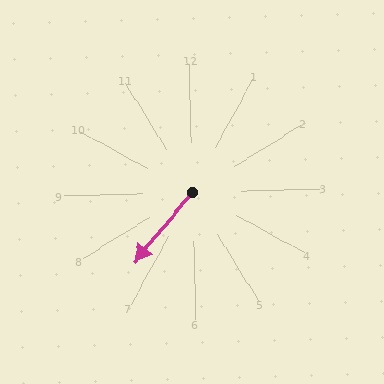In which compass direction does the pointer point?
Southwest.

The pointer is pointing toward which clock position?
Roughly 7 o'clock.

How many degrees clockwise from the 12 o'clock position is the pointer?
Approximately 221 degrees.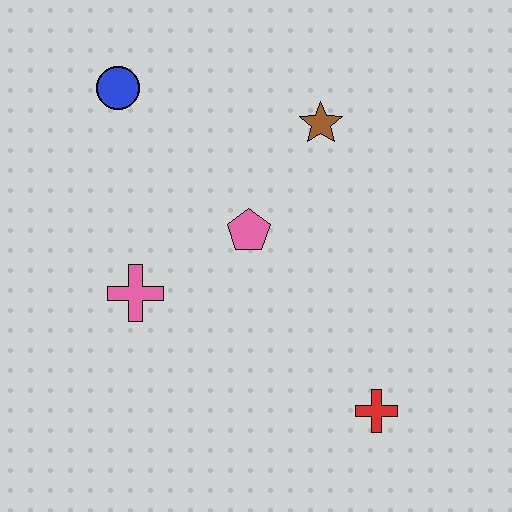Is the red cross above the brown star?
No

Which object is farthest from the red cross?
The blue circle is farthest from the red cross.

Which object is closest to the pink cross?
The pink pentagon is closest to the pink cross.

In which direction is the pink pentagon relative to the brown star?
The pink pentagon is below the brown star.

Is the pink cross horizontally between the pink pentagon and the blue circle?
Yes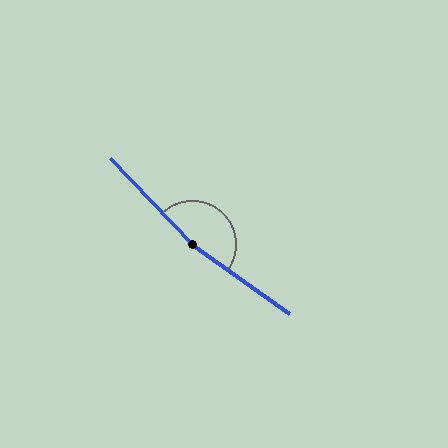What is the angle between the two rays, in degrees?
Approximately 169 degrees.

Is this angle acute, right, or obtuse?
It is obtuse.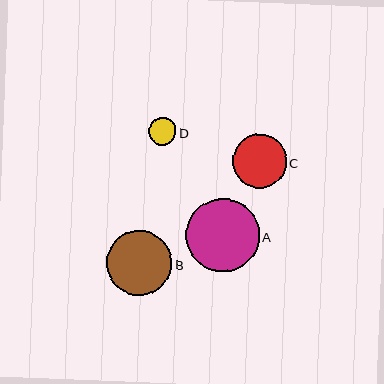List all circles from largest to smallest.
From largest to smallest: A, B, C, D.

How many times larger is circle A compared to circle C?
Circle A is approximately 1.4 times the size of circle C.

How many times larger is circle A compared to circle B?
Circle A is approximately 1.1 times the size of circle B.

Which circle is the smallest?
Circle D is the smallest with a size of approximately 27 pixels.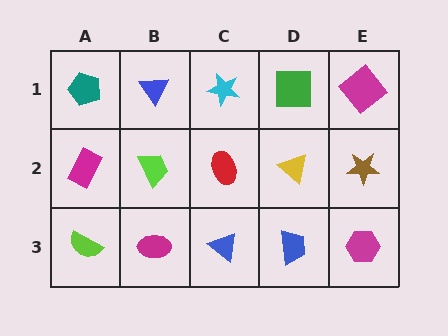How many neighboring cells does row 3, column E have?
2.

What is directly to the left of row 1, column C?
A blue triangle.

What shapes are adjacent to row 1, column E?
A brown star (row 2, column E), a green square (row 1, column D).